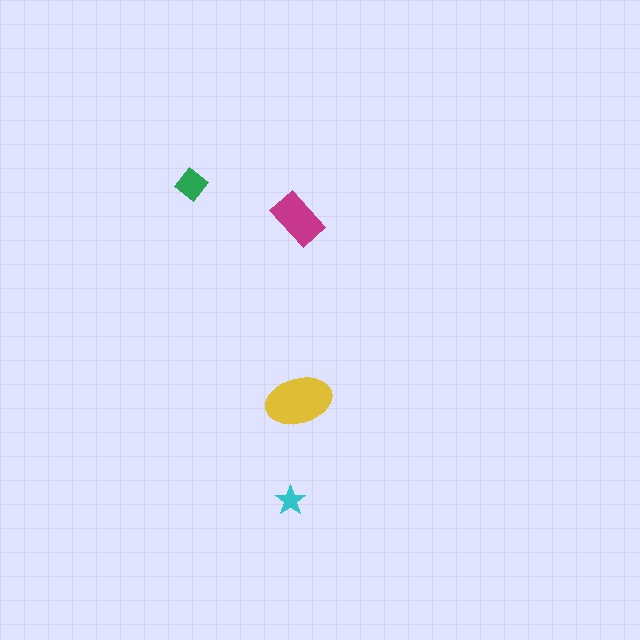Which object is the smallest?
The cyan star.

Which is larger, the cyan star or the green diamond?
The green diamond.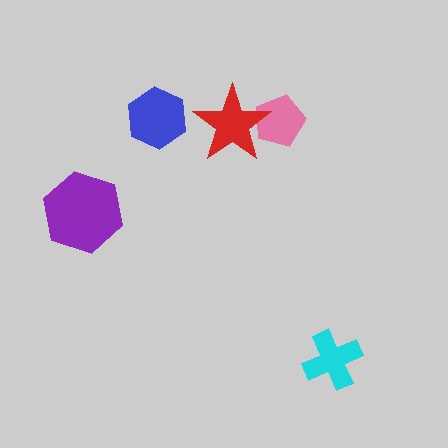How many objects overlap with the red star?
1 object overlaps with the red star.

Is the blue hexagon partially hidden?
No, no other shape covers it.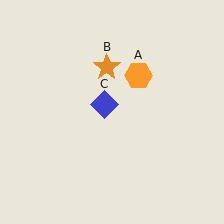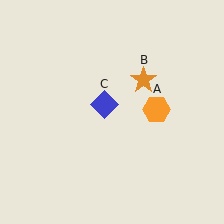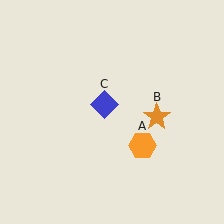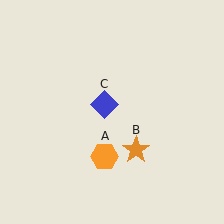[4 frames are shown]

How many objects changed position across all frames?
2 objects changed position: orange hexagon (object A), orange star (object B).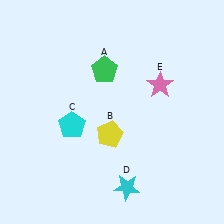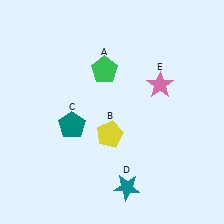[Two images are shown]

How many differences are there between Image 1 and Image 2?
There are 2 differences between the two images.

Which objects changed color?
C changed from cyan to teal. D changed from cyan to teal.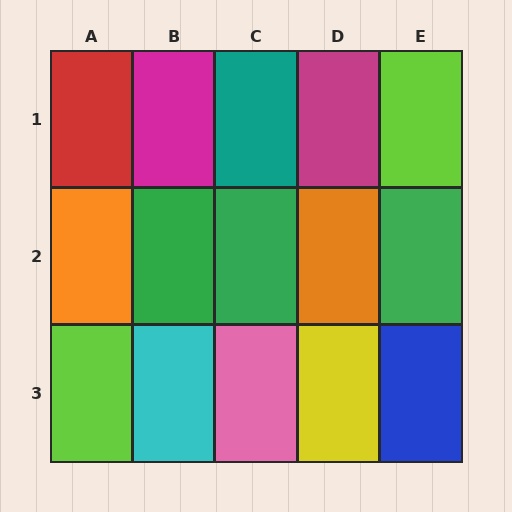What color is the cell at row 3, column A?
Lime.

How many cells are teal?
1 cell is teal.